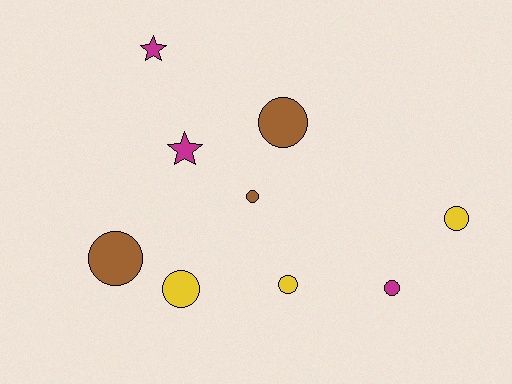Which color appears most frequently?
Yellow, with 3 objects.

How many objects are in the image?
There are 9 objects.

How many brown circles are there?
There are 3 brown circles.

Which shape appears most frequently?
Circle, with 7 objects.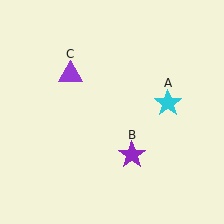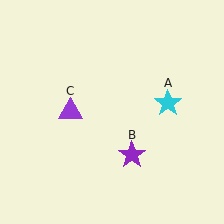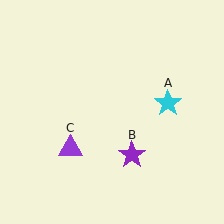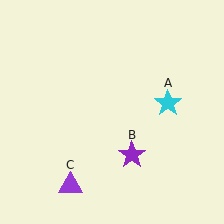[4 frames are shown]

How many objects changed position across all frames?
1 object changed position: purple triangle (object C).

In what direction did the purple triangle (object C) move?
The purple triangle (object C) moved down.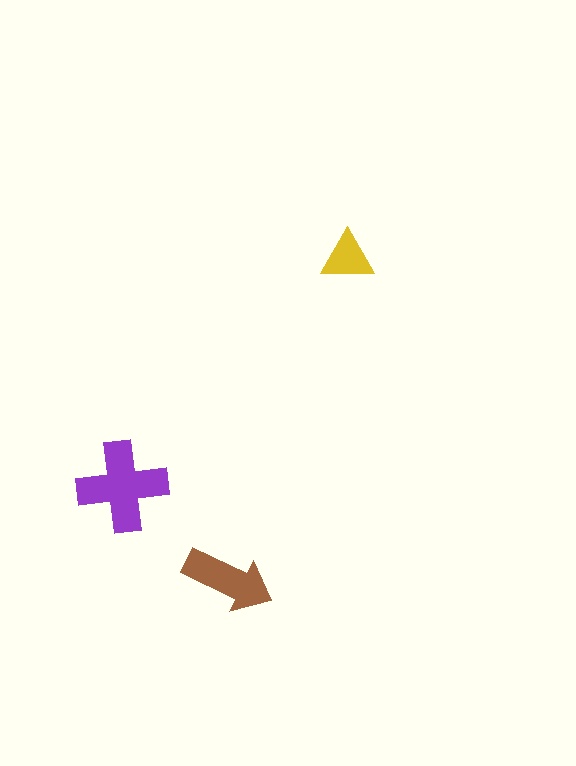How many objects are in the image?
There are 3 objects in the image.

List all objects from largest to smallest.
The purple cross, the brown arrow, the yellow triangle.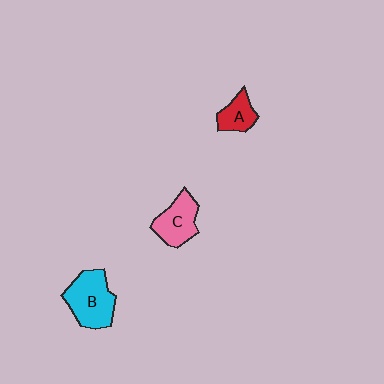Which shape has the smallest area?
Shape A (red).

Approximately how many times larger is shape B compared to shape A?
Approximately 2.0 times.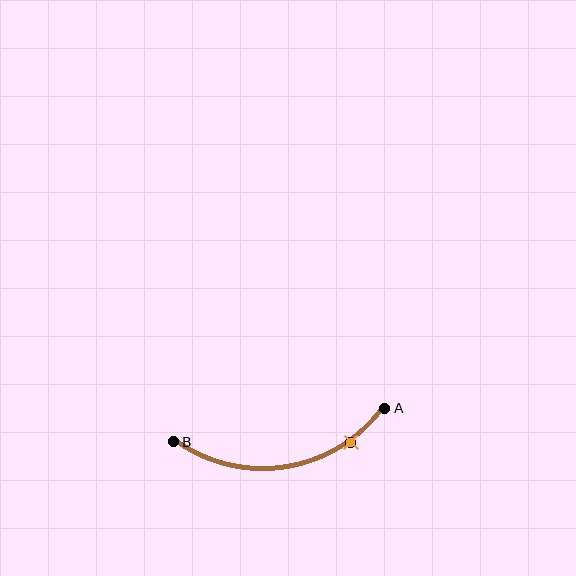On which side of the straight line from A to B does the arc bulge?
The arc bulges below the straight line connecting A and B.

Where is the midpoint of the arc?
The arc midpoint is the point on the curve farthest from the straight line joining A and B. It sits below that line.